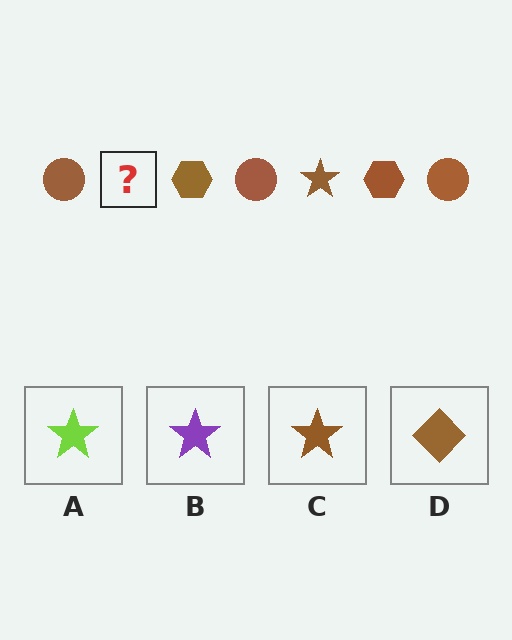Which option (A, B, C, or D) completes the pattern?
C.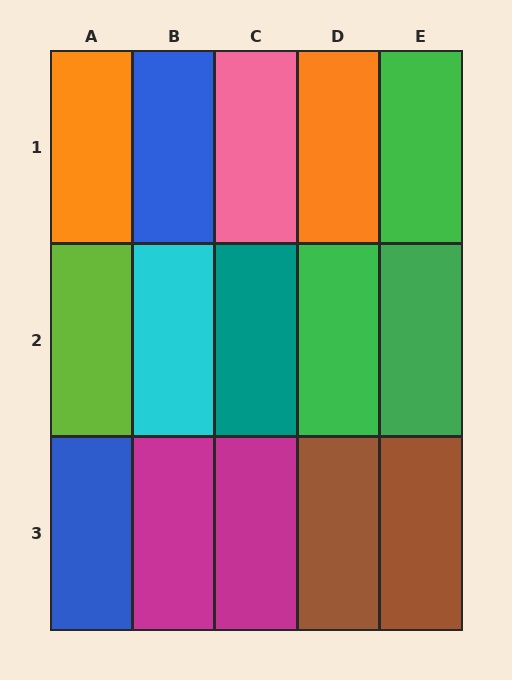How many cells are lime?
1 cell is lime.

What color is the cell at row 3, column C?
Magenta.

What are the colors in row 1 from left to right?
Orange, blue, pink, orange, green.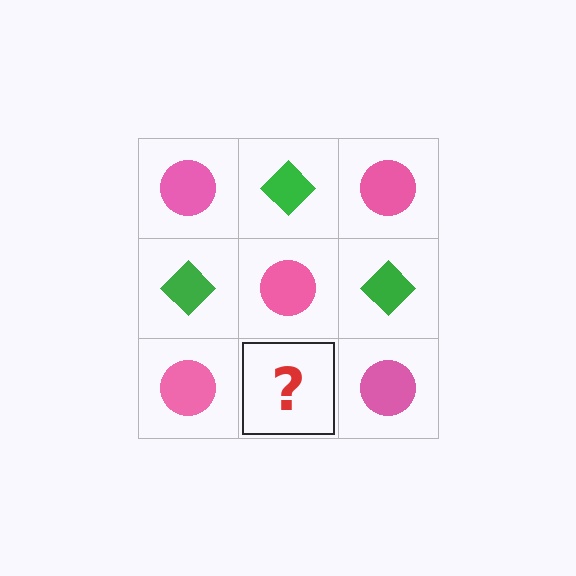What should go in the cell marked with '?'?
The missing cell should contain a green diamond.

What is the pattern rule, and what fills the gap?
The rule is that it alternates pink circle and green diamond in a checkerboard pattern. The gap should be filled with a green diamond.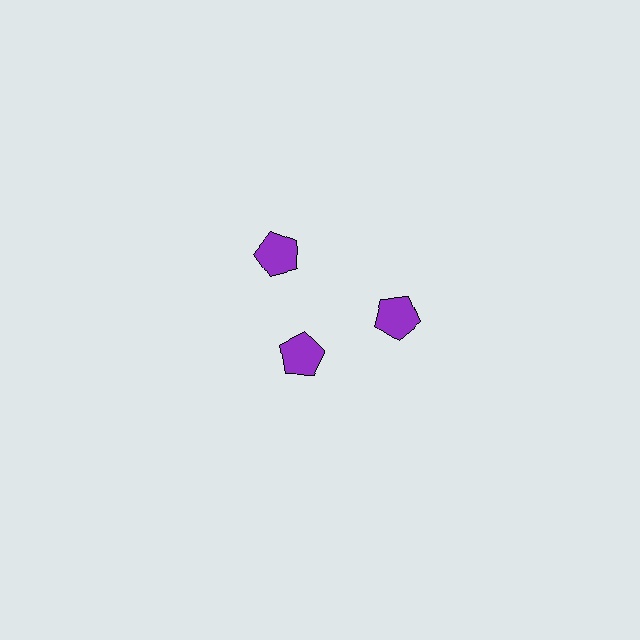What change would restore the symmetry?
The symmetry would be restored by moving it outward, back onto the ring so that all 3 pentagons sit at equal angles and equal distance from the center.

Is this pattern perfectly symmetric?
No. The 3 purple pentagons are arranged in a ring, but one element near the 7 o'clock position is pulled inward toward the center, breaking the 3-fold rotational symmetry.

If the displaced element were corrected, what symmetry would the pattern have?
It would have 3-fold rotational symmetry — the pattern would map onto itself every 120 degrees.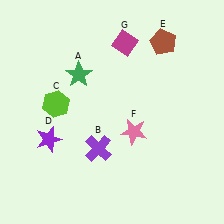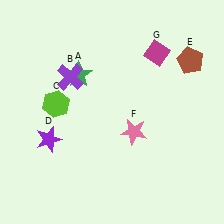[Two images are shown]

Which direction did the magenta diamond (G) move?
The magenta diamond (G) moved right.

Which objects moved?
The objects that moved are: the purple cross (B), the brown pentagon (E), the magenta diamond (G).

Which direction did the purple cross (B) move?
The purple cross (B) moved up.